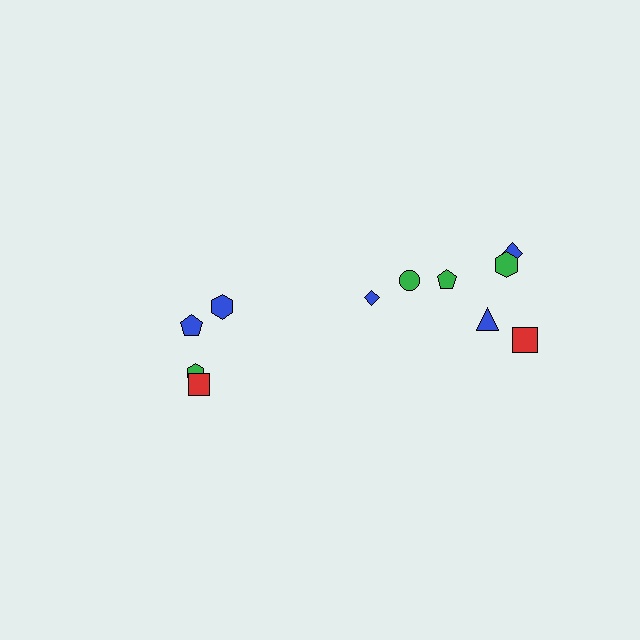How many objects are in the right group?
There are 7 objects.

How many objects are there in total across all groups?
There are 11 objects.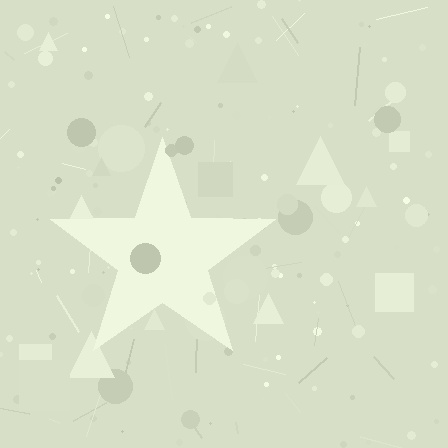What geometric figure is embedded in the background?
A star is embedded in the background.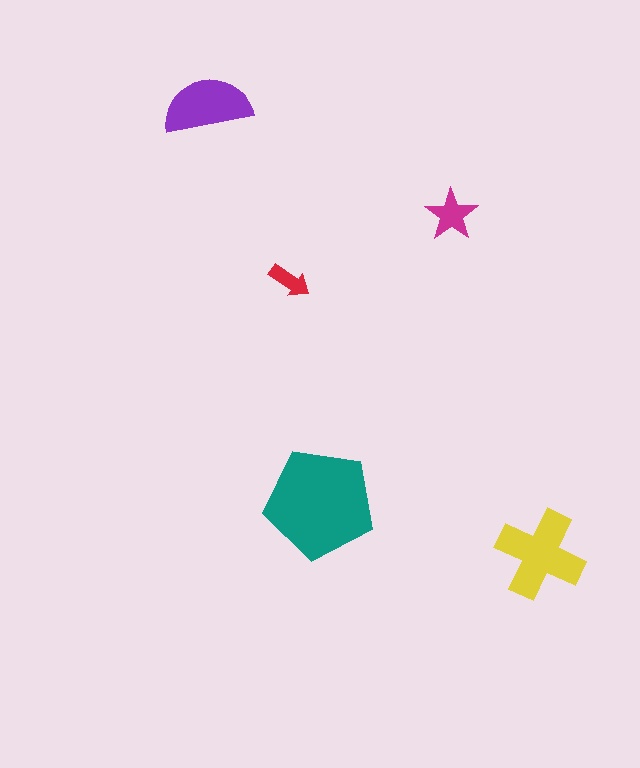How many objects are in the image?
There are 5 objects in the image.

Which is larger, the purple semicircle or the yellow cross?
The yellow cross.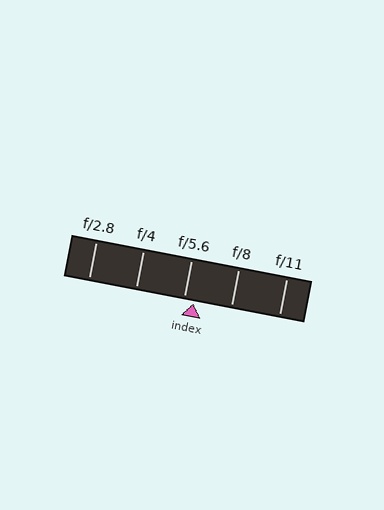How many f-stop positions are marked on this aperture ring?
There are 5 f-stop positions marked.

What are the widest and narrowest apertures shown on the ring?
The widest aperture shown is f/2.8 and the narrowest is f/11.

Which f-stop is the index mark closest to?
The index mark is closest to f/5.6.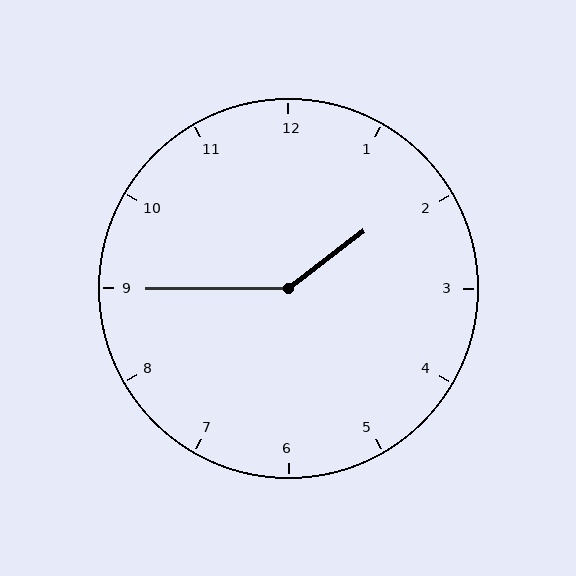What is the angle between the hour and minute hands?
Approximately 142 degrees.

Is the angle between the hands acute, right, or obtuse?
It is obtuse.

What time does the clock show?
1:45.